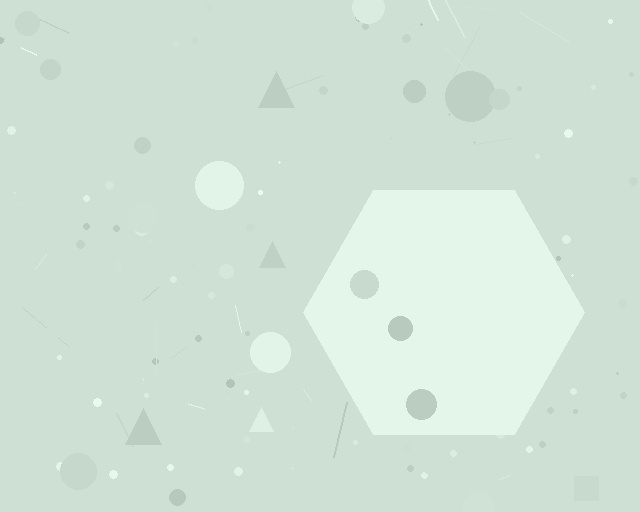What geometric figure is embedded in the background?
A hexagon is embedded in the background.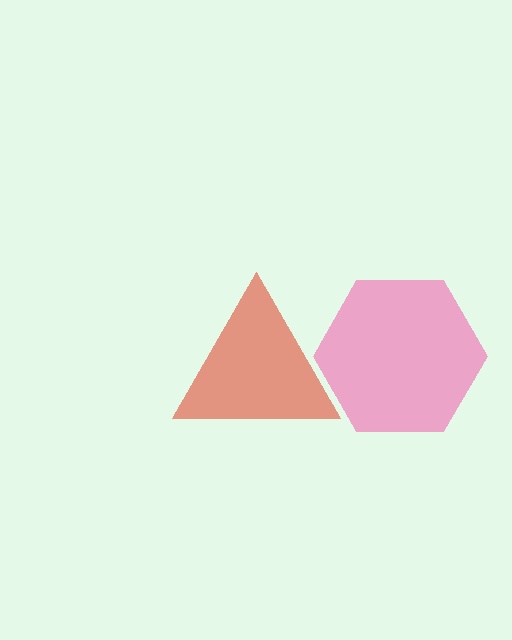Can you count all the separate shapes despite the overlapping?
Yes, there are 2 separate shapes.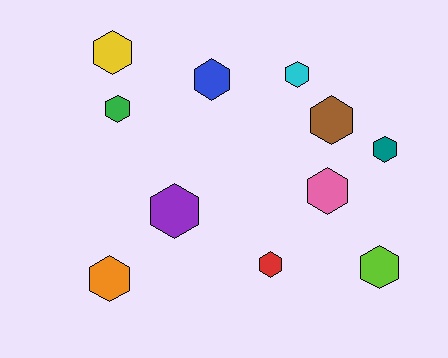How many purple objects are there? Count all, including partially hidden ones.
There is 1 purple object.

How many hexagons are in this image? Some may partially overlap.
There are 11 hexagons.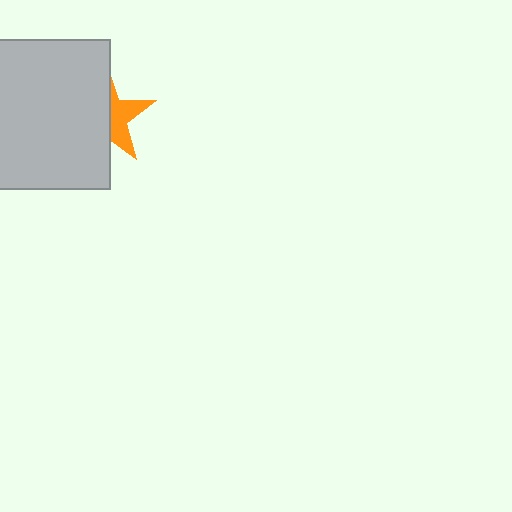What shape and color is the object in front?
The object in front is a light gray rectangle.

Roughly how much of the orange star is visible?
A small part of it is visible (roughly 39%).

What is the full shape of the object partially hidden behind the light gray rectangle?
The partially hidden object is an orange star.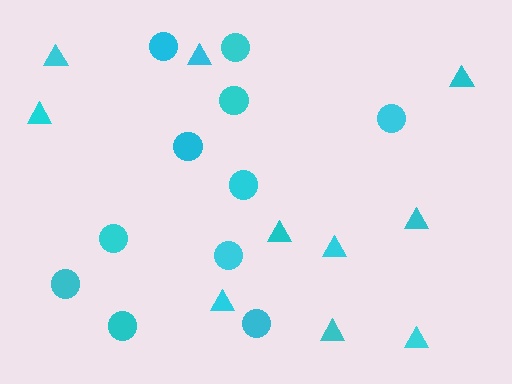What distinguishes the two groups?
There are 2 groups: one group of circles (11) and one group of triangles (10).